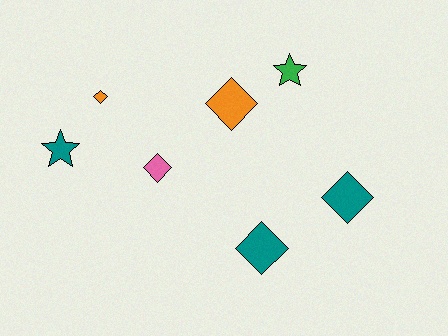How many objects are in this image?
There are 7 objects.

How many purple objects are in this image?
There are no purple objects.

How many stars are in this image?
There are 2 stars.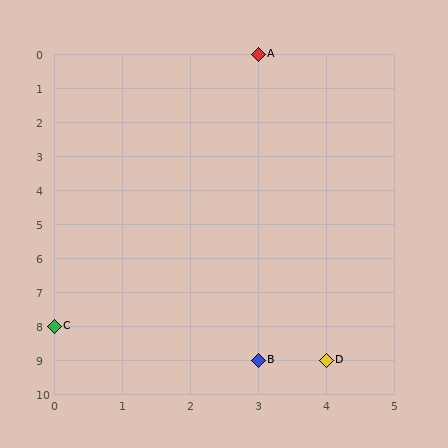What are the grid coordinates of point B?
Point B is at grid coordinates (3, 9).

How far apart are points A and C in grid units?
Points A and C are 3 columns and 8 rows apart (about 8.5 grid units diagonally).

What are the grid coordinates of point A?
Point A is at grid coordinates (3, 0).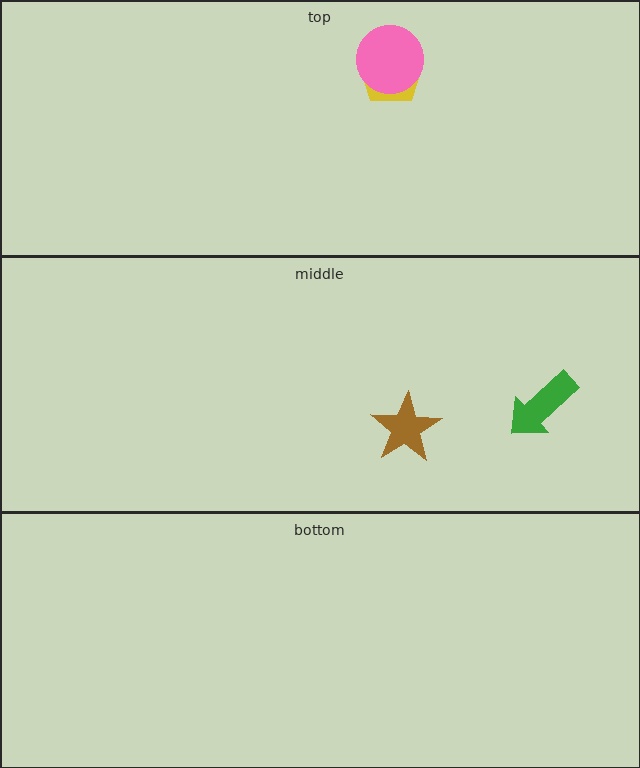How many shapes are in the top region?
2.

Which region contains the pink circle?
The top region.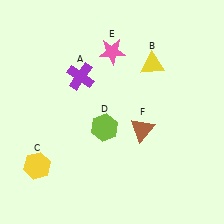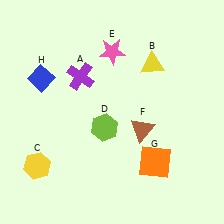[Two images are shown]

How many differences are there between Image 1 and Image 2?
There are 2 differences between the two images.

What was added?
An orange square (G), a blue diamond (H) were added in Image 2.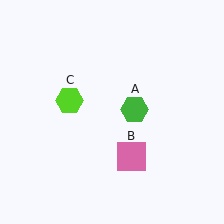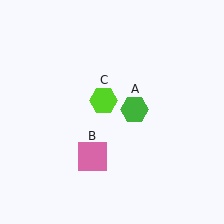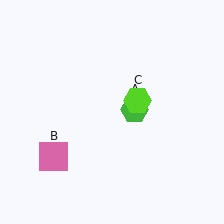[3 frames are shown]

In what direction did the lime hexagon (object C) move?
The lime hexagon (object C) moved right.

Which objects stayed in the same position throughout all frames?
Green hexagon (object A) remained stationary.